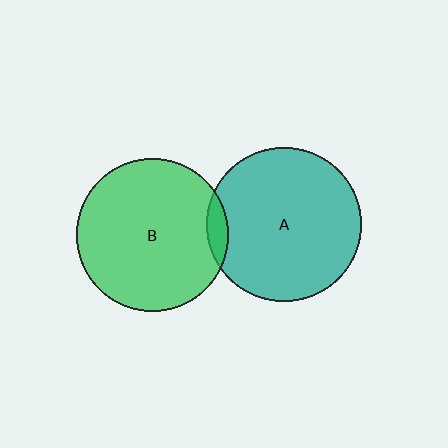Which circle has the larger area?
Circle A (teal).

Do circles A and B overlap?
Yes.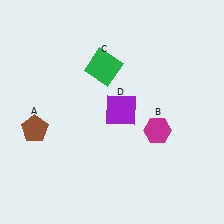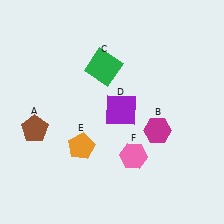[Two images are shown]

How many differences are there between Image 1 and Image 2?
There are 2 differences between the two images.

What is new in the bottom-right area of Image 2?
A pink hexagon (F) was added in the bottom-right area of Image 2.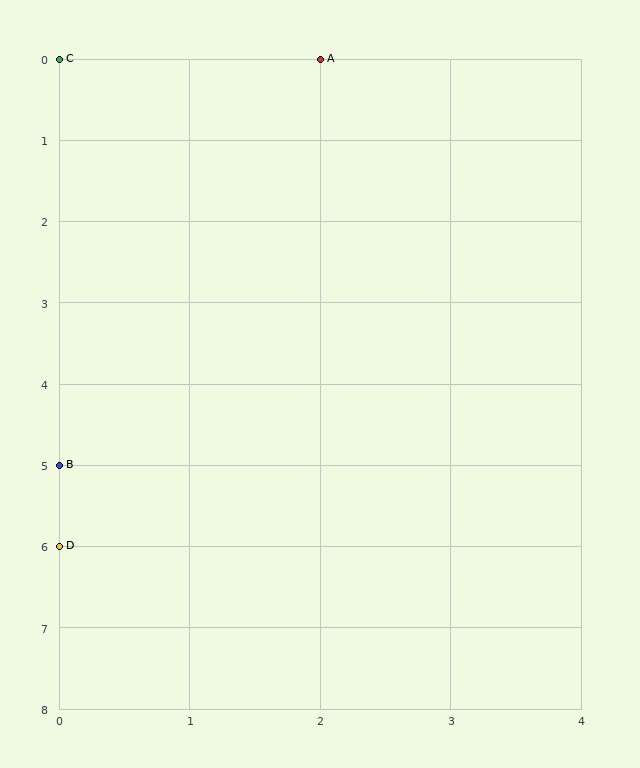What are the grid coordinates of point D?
Point D is at grid coordinates (0, 6).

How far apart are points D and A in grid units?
Points D and A are 2 columns and 6 rows apart (about 6.3 grid units diagonally).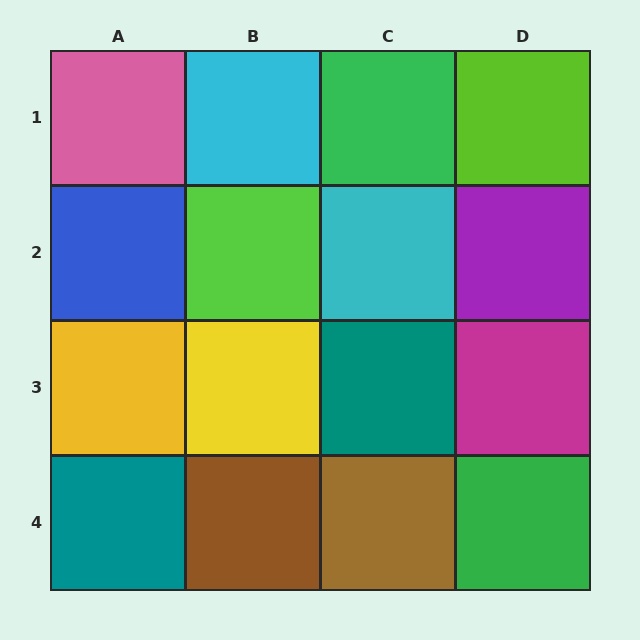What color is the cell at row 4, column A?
Teal.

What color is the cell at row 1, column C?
Green.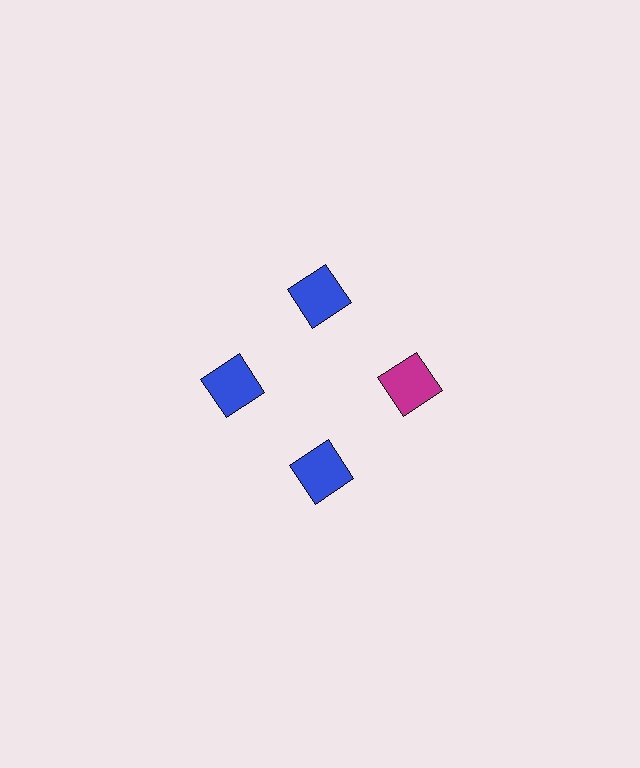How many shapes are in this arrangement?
There are 4 shapes arranged in a ring pattern.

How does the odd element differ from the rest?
It has a different color: magenta instead of blue.